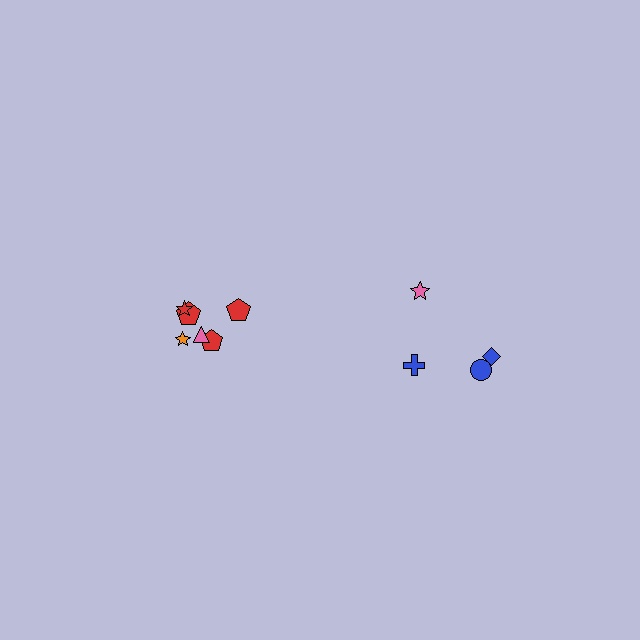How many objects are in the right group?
There are 4 objects.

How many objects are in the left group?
There are 6 objects.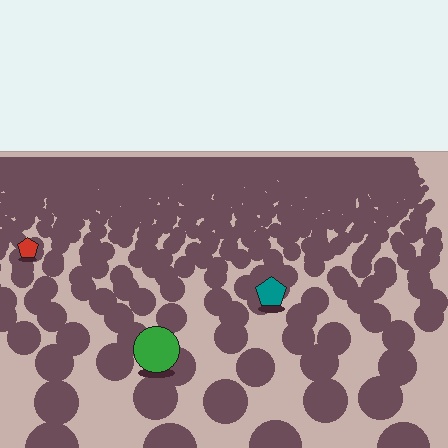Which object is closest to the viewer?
The green circle is closest. The texture marks near it are larger and more spread out.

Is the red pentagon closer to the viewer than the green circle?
No. The green circle is closer — you can tell from the texture gradient: the ground texture is coarser near it.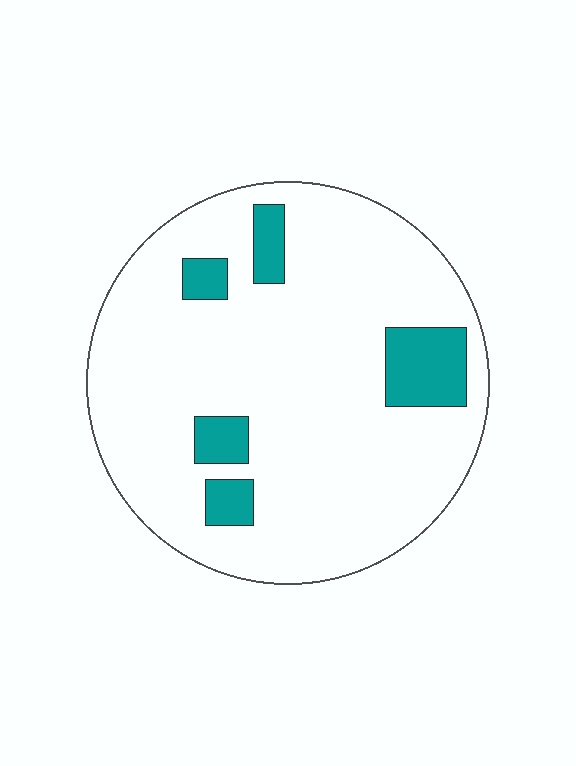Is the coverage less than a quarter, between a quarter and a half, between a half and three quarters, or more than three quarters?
Less than a quarter.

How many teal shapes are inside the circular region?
5.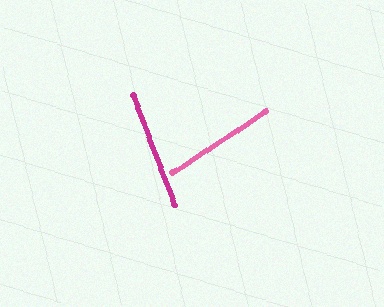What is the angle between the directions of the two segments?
Approximately 77 degrees.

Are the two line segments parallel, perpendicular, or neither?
Neither parallel nor perpendicular — they differ by about 77°.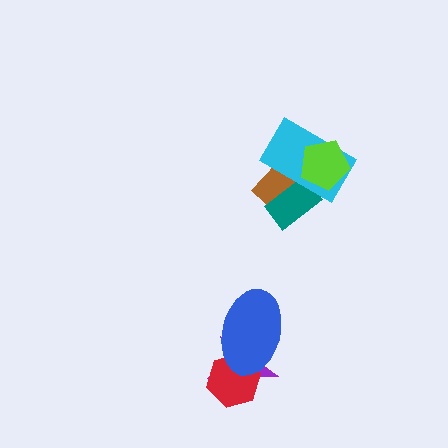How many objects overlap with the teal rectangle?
2 objects overlap with the teal rectangle.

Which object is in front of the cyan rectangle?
The lime pentagon is in front of the cyan rectangle.